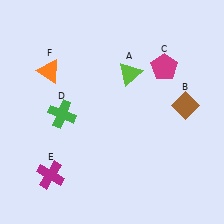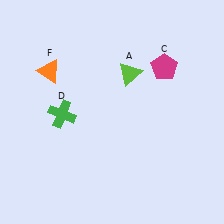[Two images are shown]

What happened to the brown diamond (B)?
The brown diamond (B) was removed in Image 2. It was in the top-right area of Image 1.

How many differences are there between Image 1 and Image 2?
There are 2 differences between the two images.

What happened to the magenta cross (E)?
The magenta cross (E) was removed in Image 2. It was in the bottom-left area of Image 1.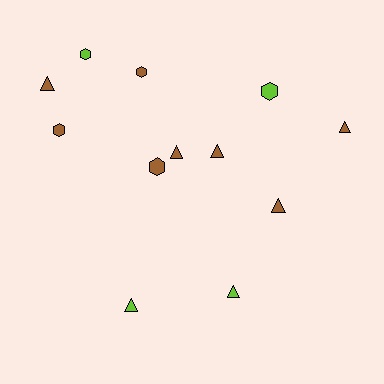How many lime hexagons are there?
There are 2 lime hexagons.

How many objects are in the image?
There are 12 objects.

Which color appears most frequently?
Brown, with 8 objects.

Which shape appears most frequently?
Triangle, with 7 objects.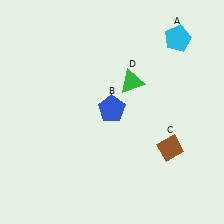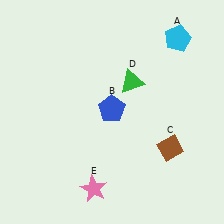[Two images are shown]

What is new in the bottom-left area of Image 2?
A pink star (E) was added in the bottom-left area of Image 2.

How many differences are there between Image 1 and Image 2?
There is 1 difference between the two images.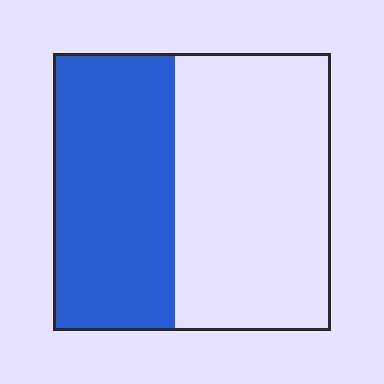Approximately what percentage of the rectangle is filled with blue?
Approximately 45%.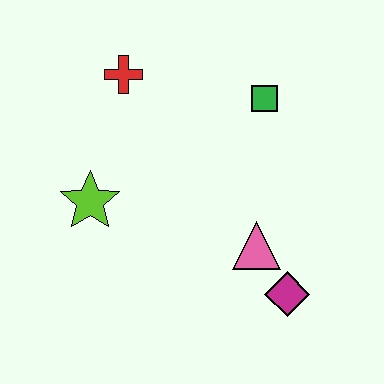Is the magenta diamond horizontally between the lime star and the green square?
No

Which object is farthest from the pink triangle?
The red cross is farthest from the pink triangle.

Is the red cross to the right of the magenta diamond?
No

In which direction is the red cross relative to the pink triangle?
The red cross is above the pink triangle.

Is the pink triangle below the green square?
Yes